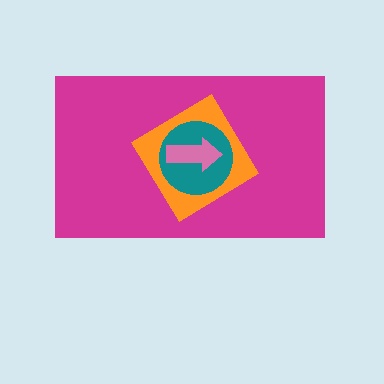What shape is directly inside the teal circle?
The pink arrow.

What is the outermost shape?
The magenta rectangle.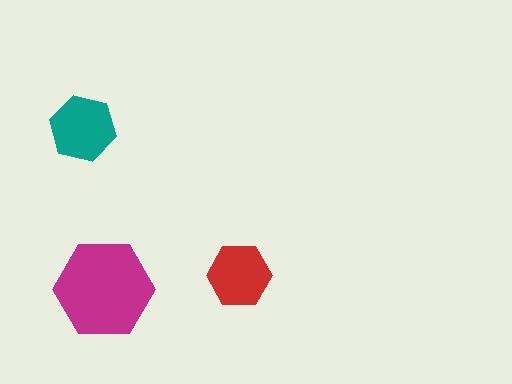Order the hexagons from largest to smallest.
the magenta one, the teal one, the red one.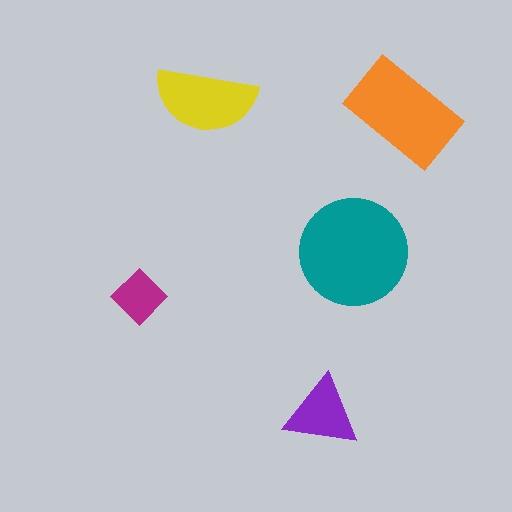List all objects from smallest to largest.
The magenta diamond, the purple triangle, the yellow semicircle, the orange rectangle, the teal circle.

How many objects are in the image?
There are 5 objects in the image.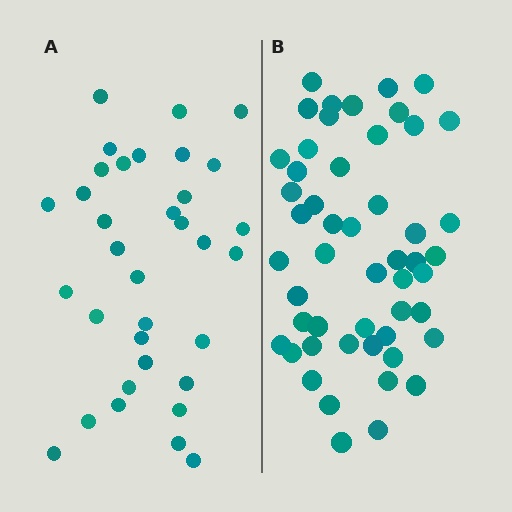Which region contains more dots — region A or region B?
Region B (the right region) has more dots.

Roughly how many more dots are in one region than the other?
Region B has approximately 15 more dots than region A.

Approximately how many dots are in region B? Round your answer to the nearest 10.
About 50 dots. (The exact count is 51, which rounds to 50.)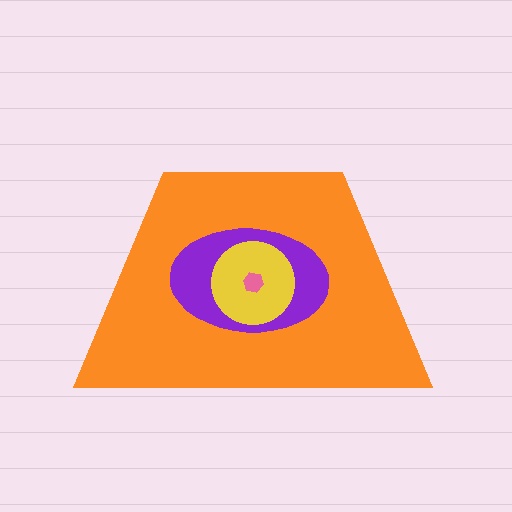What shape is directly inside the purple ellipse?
The yellow circle.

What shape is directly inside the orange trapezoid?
The purple ellipse.